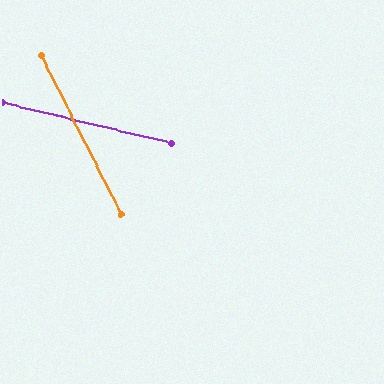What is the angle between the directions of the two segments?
Approximately 50 degrees.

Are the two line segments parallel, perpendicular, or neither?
Neither parallel nor perpendicular — they differ by about 50°.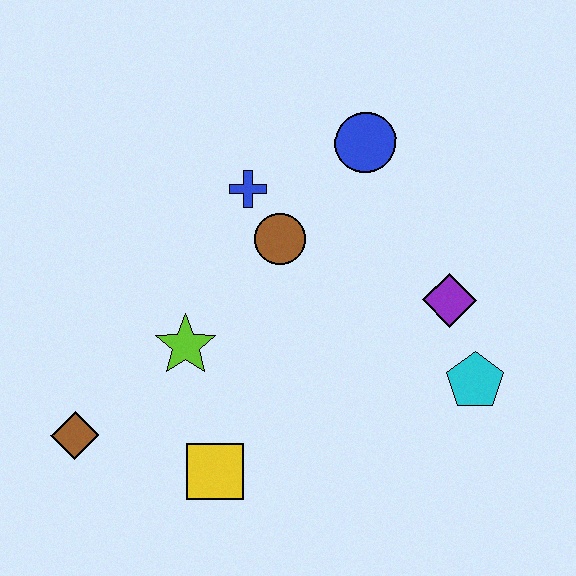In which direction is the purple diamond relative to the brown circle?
The purple diamond is to the right of the brown circle.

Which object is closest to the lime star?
The yellow square is closest to the lime star.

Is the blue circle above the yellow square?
Yes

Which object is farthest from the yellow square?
The blue circle is farthest from the yellow square.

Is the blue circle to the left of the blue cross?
No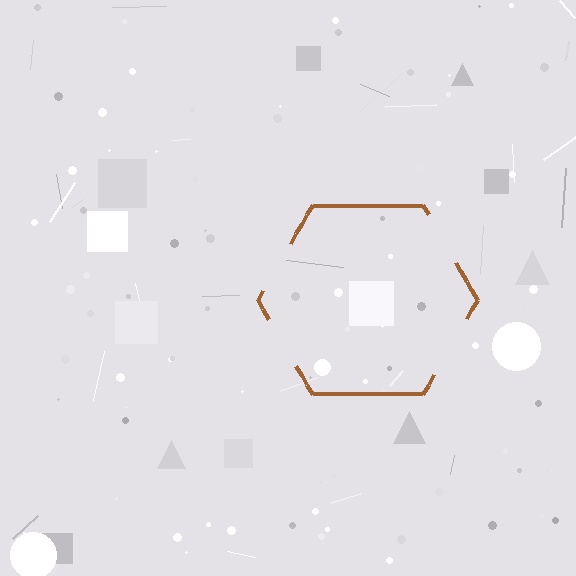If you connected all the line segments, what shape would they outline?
They would outline a hexagon.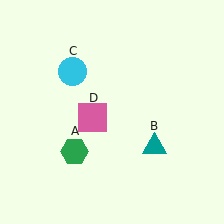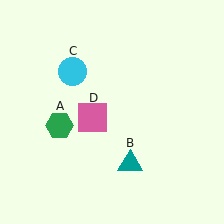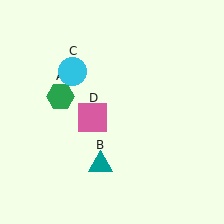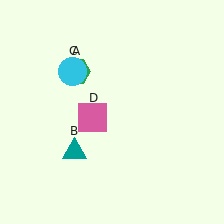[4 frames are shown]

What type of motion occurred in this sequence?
The green hexagon (object A), teal triangle (object B) rotated clockwise around the center of the scene.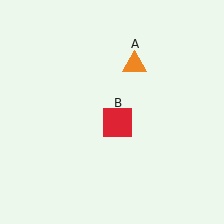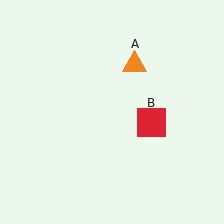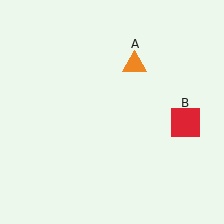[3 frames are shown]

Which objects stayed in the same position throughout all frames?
Orange triangle (object A) remained stationary.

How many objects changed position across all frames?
1 object changed position: red square (object B).